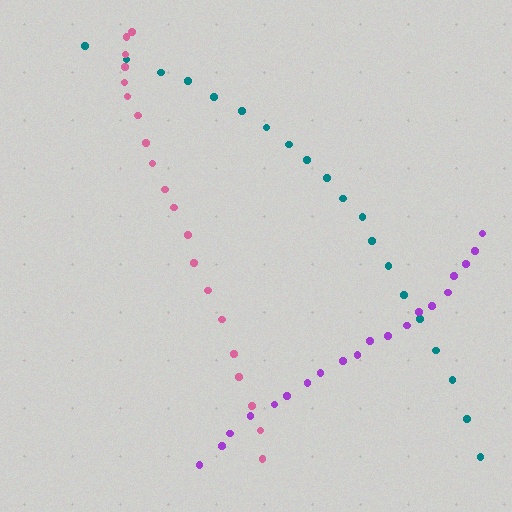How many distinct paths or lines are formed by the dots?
There are 3 distinct paths.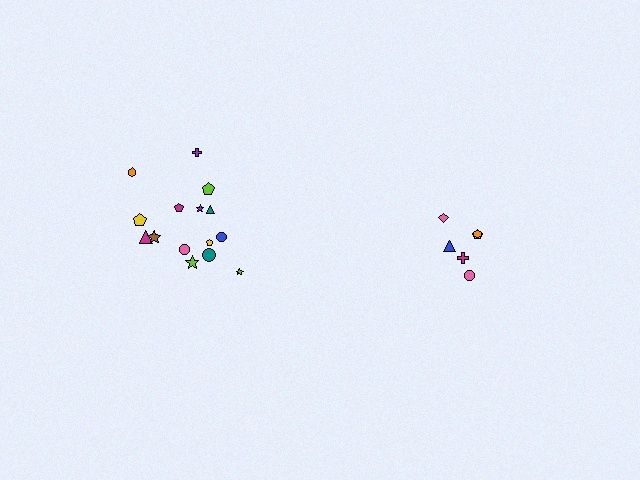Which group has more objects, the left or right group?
The left group.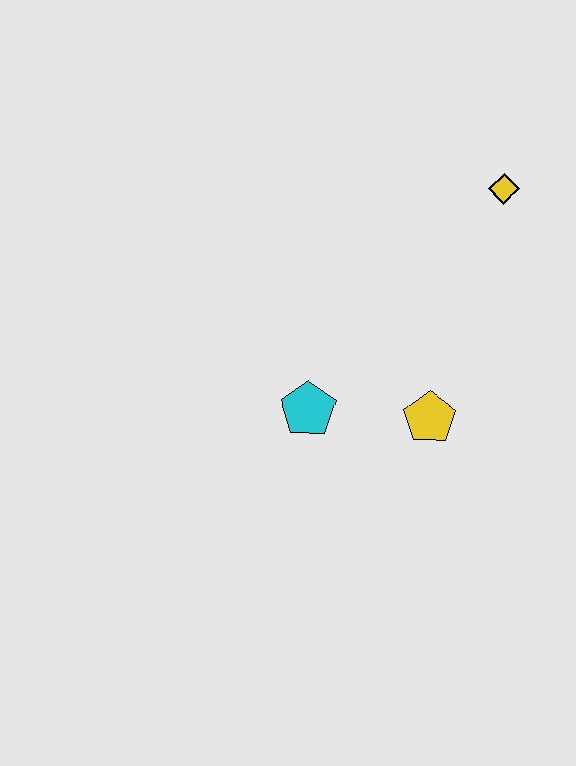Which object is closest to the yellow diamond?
The yellow pentagon is closest to the yellow diamond.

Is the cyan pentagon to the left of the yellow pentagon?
Yes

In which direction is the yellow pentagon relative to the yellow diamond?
The yellow pentagon is below the yellow diamond.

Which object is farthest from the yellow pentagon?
The yellow diamond is farthest from the yellow pentagon.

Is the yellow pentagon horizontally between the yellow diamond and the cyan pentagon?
Yes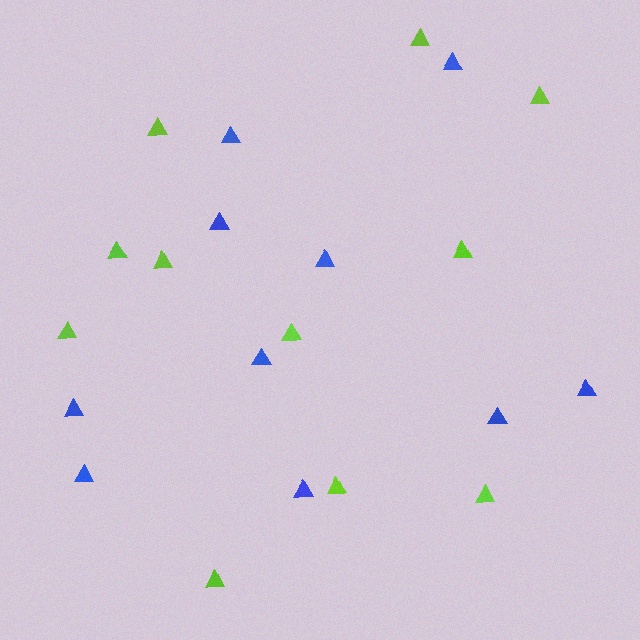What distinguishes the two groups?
There are 2 groups: one group of lime triangles (11) and one group of blue triangles (10).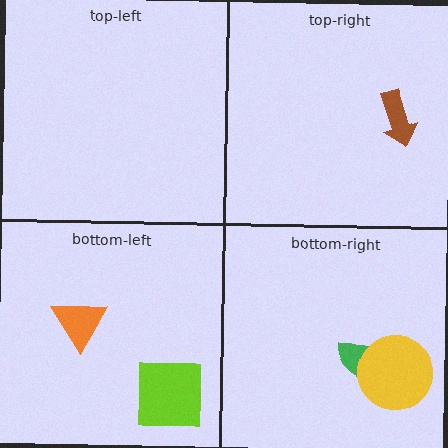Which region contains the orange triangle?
The bottom-left region.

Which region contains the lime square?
The bottom-left region.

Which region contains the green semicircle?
The bottom-right region.